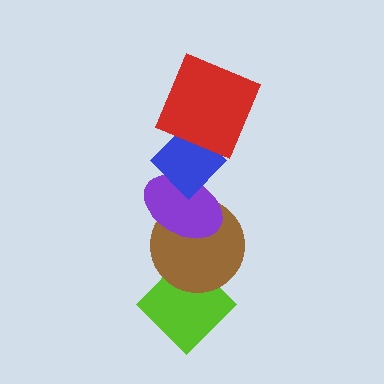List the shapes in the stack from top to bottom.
From top to bottom: the red square, the blue diamond, the purple ellipse, the brown circle, the lime diamond.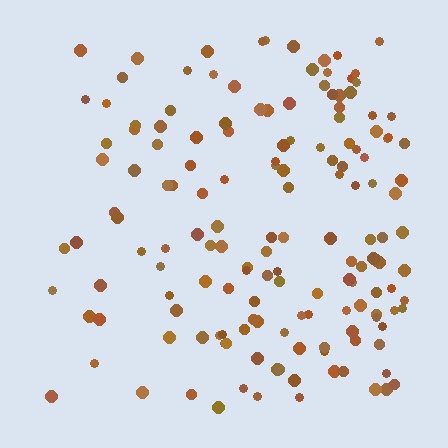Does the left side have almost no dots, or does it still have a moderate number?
Still a moderate number, just noticeably fewer than the right.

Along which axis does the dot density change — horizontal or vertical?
Horizontal.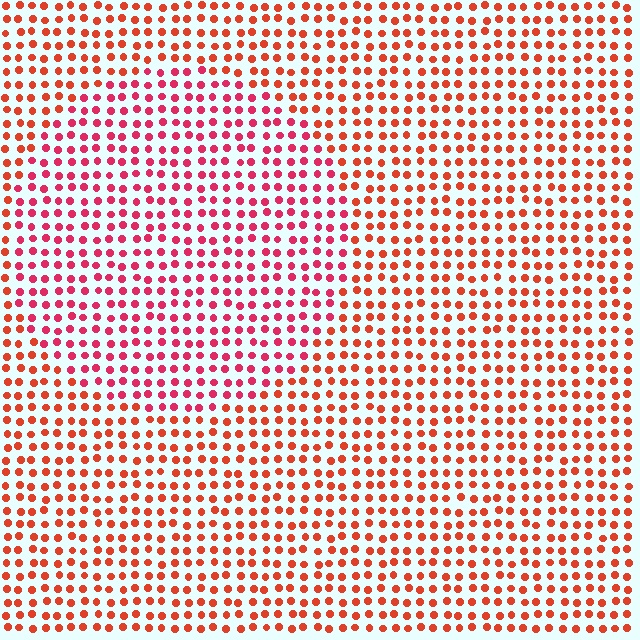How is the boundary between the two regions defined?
The boundary is defined purely by a slight shift in hue (about 27 degrees). Spacing, size, and orientation are identical on both sides.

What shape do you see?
I see a circle.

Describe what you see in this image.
The image is filled with small red elements in a uniform arrangement. A circle-shaped region is visible where the elements are tinted to a slightly different hue, forming a subtle color boundary.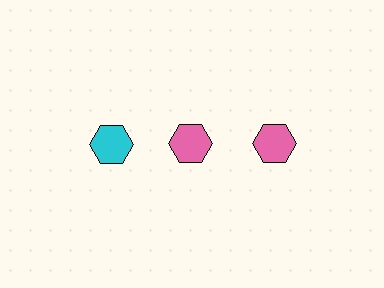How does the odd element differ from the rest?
It has a different color: cyan instead of pink.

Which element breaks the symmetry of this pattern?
The cyan hexagon in the top row, leftmost column breaks the symmetry. All other shapes are pink hexagons.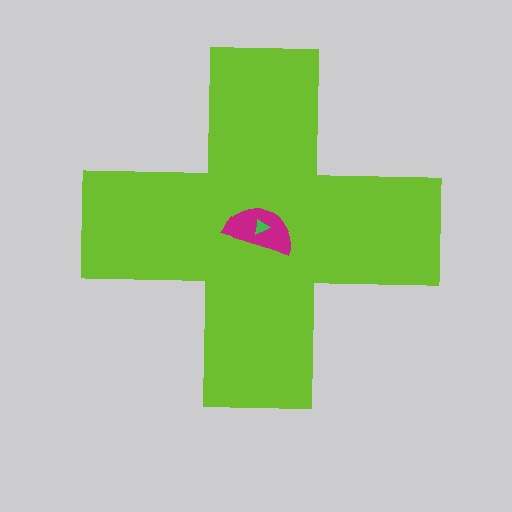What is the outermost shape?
The lime cross.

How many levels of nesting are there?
3.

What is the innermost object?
The green triangle.